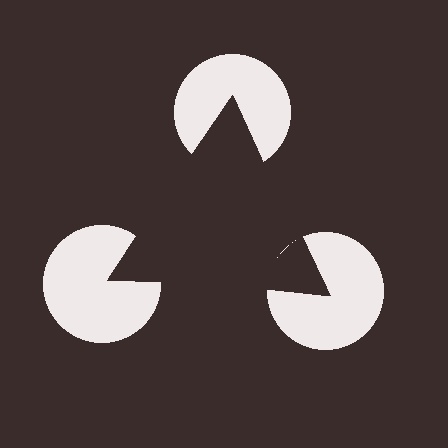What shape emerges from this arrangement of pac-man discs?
An illusory triangle — its edges are inferred from the aligned wedge cuts in the pac-man discs, not physically drawn.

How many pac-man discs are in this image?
There are 3 — one at each vertex of the illusory triangle.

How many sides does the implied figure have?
3 sides.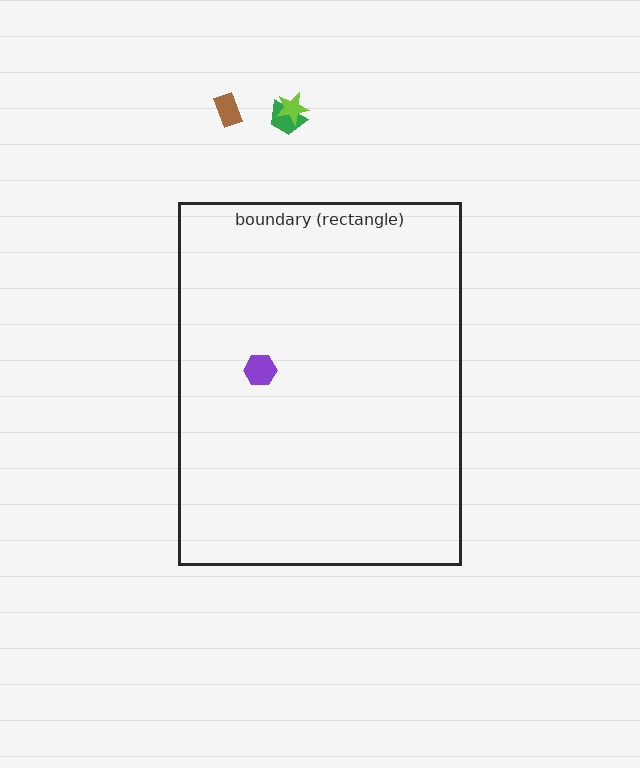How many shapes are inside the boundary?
1 inside, 3 outside.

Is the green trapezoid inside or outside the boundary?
Outside.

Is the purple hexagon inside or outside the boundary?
Inside.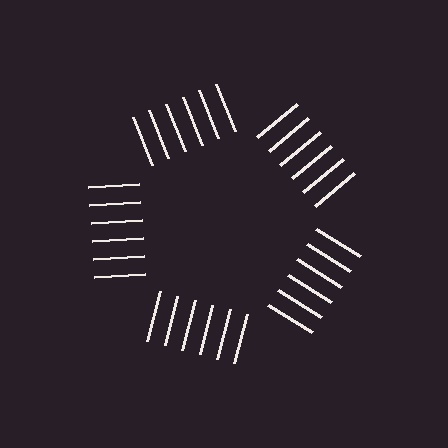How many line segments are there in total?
30 — 6 along each of the 5 edges.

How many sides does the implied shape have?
5 sides — the line-ends trace a pentagon.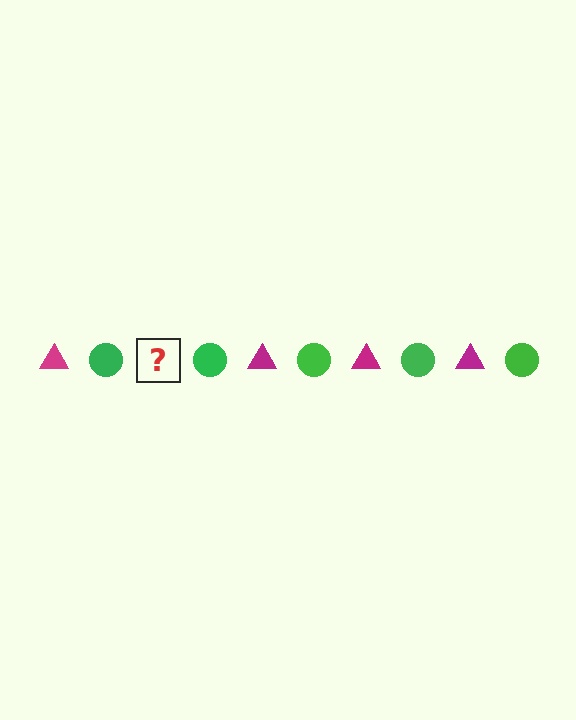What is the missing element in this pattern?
The missing element is a magenta triangle.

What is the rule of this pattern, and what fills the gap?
The rule is that the pattern alternates between magenta triangle and green circle. The gap should be filled with a magenta triangle.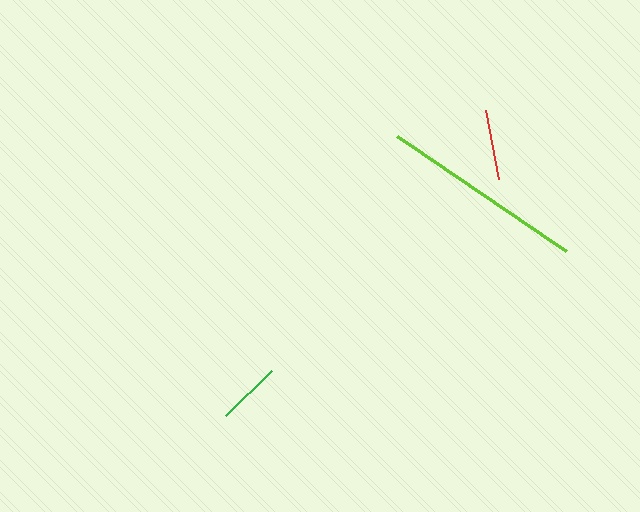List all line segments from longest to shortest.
From longest to shortest: lime, red, green.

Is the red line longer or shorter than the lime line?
The lime line is longer than the red line.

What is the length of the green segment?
The green segment is approximately 64 pixels long.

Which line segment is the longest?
The lime line is the longest at approximately 204 pixels.